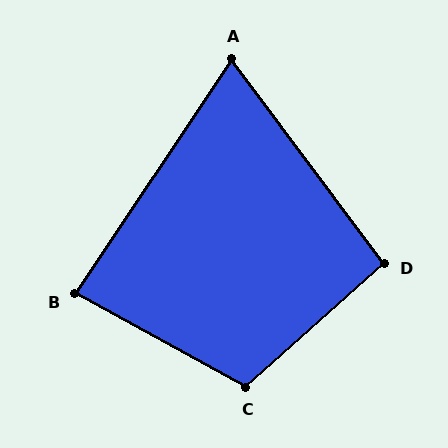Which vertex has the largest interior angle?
C, at approximately 109 degrees.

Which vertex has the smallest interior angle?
A, at approximately 71 degrees.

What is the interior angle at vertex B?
Approximately 85 degrees (acute).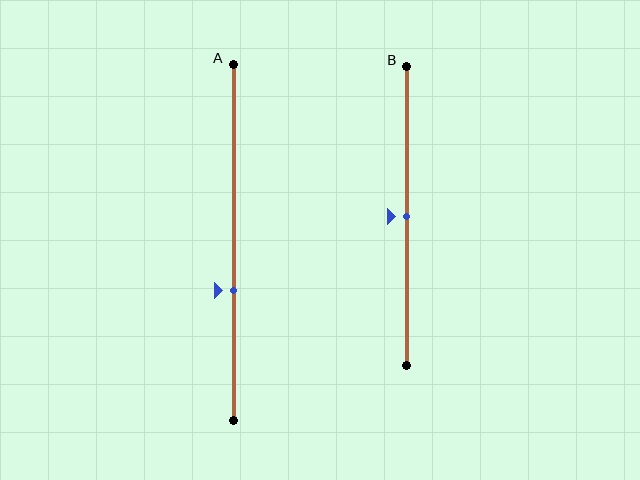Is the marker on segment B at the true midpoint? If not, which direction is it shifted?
Yes, the marker on segment B is at the true midpoint.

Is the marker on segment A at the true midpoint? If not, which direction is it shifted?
No, the marker on segment A is shifted downward by about 14% of the segment length.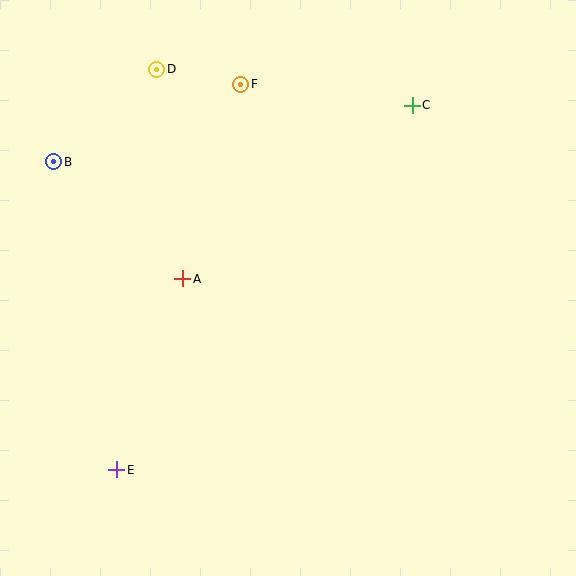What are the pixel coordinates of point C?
Point C is at (412, 105).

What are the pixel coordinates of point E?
Point E is at (117, 470).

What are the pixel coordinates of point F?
Point F is at (241, 84).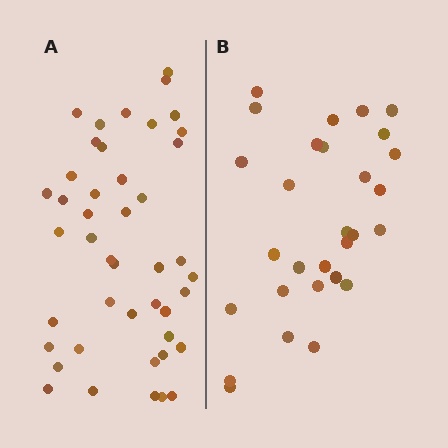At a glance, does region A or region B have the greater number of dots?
Region A (the left region) has more dots.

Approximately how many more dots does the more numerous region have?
Region A has approximately 15 more dots than region B.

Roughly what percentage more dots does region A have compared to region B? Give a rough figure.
About 50% more.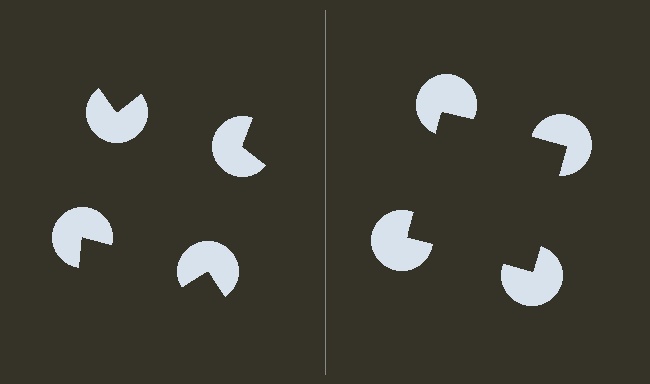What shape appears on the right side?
An illusory square.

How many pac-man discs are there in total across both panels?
8 — 4 on each side.